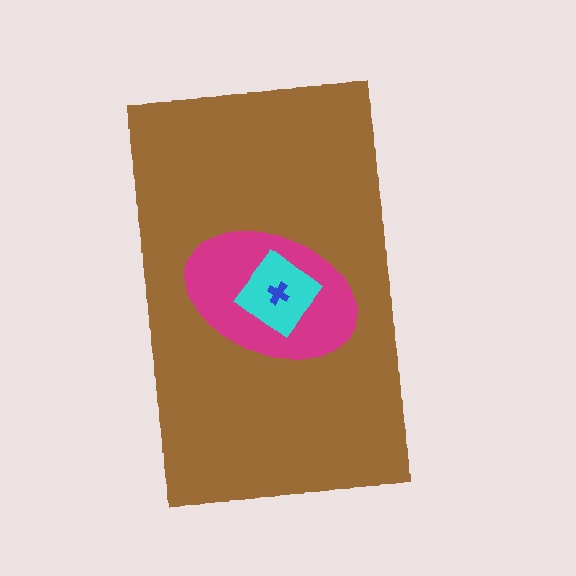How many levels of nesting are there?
4.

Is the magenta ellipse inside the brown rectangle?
Yes.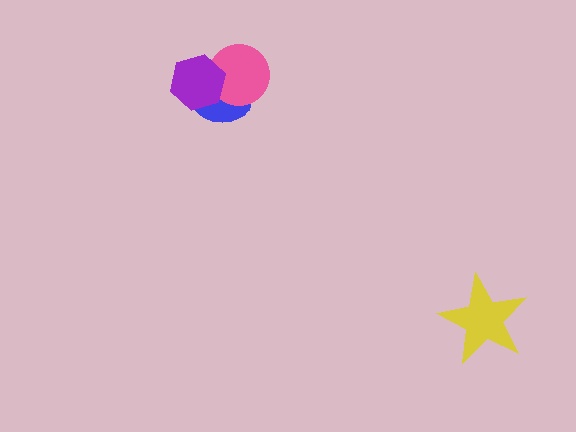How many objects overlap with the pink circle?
2 objects overlap with the pink circle.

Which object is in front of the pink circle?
The purple hexagon is in front of the pink circle.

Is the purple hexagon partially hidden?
No, no other shape covers it.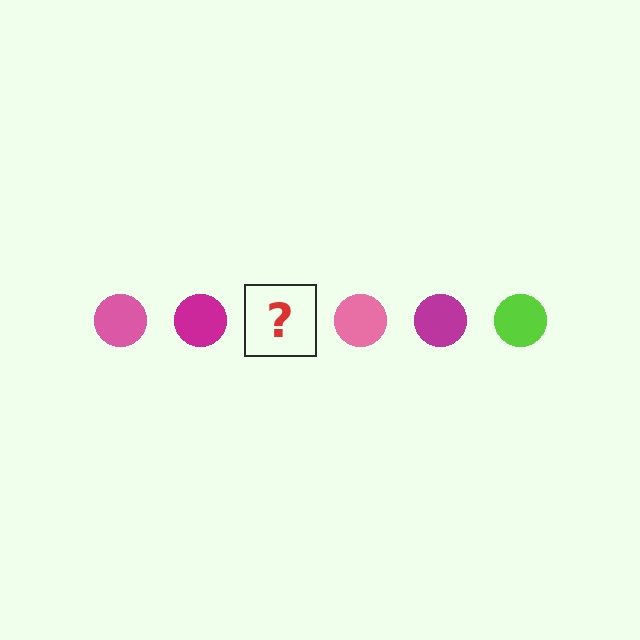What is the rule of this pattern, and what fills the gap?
The rule is that the pattern cycles through pink, magenta, lime circles. The gap should be filled with a lime circle.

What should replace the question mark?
The question mark should be replaced with a lime circle.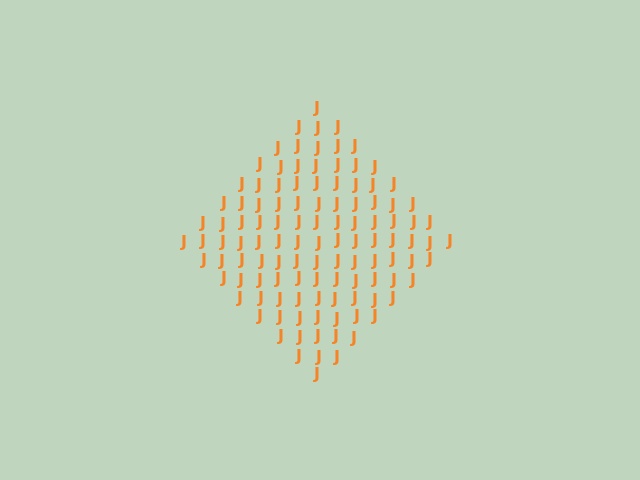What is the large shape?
The large shape is a diamond.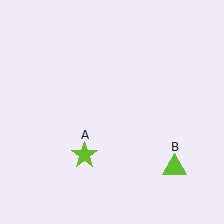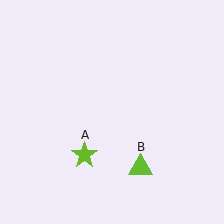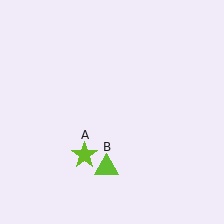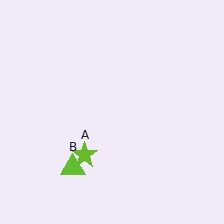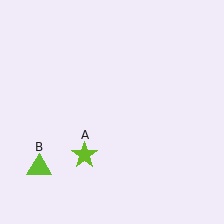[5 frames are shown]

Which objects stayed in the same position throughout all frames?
Lime star (object A) remained stationary.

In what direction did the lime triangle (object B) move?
The lime triangle (object B) moved left.